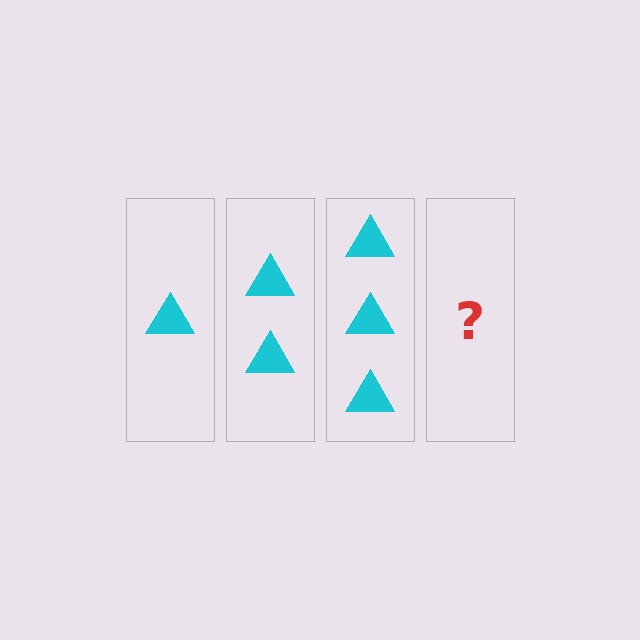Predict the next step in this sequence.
The next step is 4 triangles.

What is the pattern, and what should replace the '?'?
The pattern is that each step adds one more triangle. The '?' should be 4 triangles.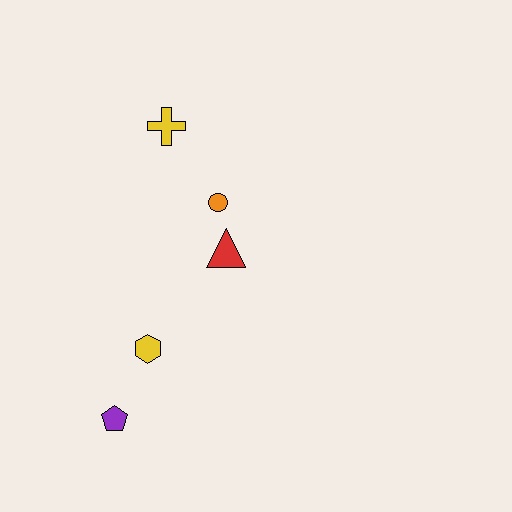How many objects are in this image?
There are 5 objects.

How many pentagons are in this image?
There is 1 pentagon.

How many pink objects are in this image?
There are no pink objects.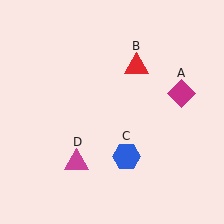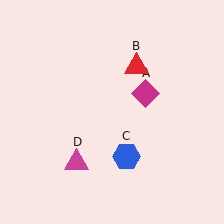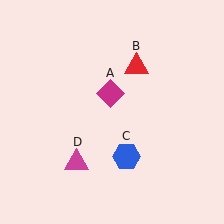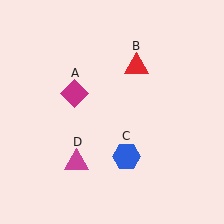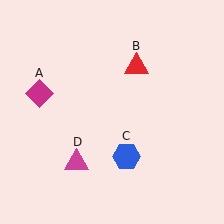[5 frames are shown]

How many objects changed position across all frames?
1 object changed position: magenta diamond (object A).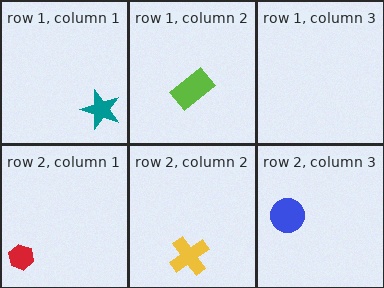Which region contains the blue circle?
The row 2, column 3 region.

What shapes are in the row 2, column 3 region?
The blue circle.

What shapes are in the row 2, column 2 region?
The yellow cross.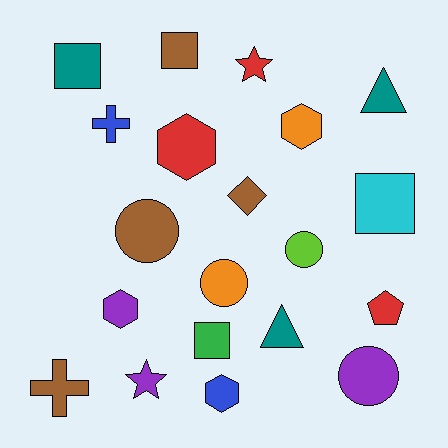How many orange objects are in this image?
There are 2 orange objects.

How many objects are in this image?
There are 20 objects.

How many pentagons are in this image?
There is 1 pentagon.